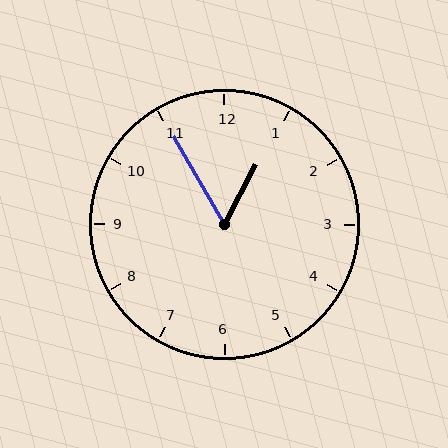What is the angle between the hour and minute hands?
Approximately 58 degrees.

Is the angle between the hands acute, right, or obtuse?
It is acute.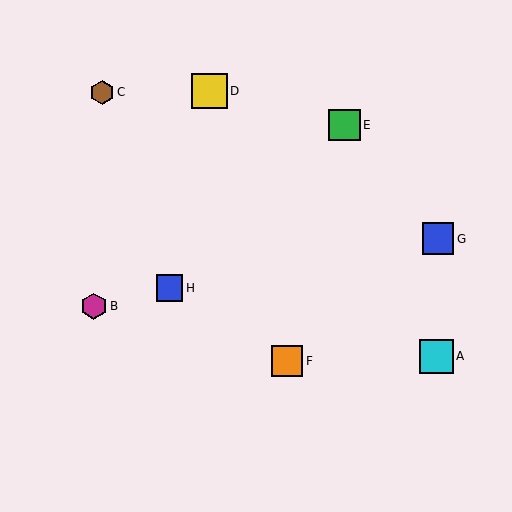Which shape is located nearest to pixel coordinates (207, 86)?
The yellow square (labeled D) at (209, 91) is nearest to that location.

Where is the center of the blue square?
The center of the blue square is at (438, 239).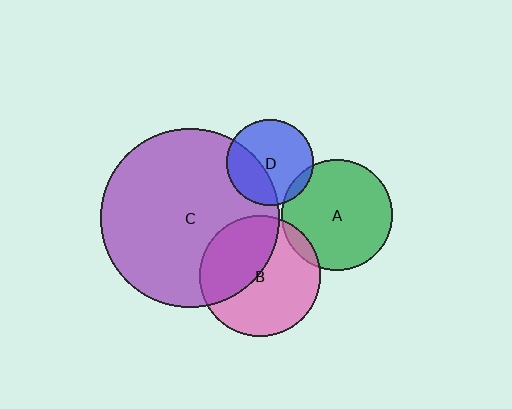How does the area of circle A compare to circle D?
Approximately 1.6 times.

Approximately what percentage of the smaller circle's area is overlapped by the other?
Approximately 5%.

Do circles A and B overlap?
Yes.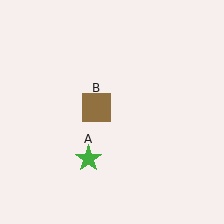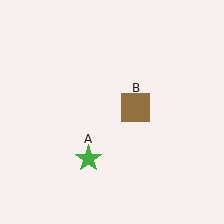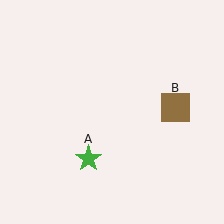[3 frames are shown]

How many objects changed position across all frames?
1 object changed position: brown square (object B).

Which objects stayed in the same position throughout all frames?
Green star (object A) remained stationary.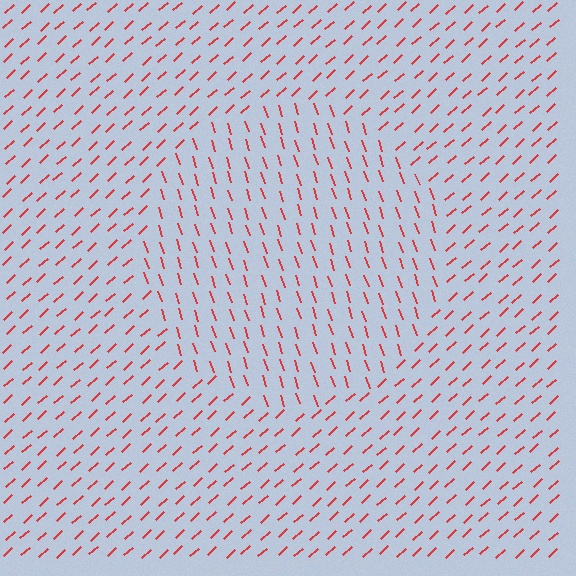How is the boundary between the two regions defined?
The boundary is defined purely by a change in line orientation (approximately 66 degrees difference). All lines are the same color and thickness.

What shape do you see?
I see a circle.